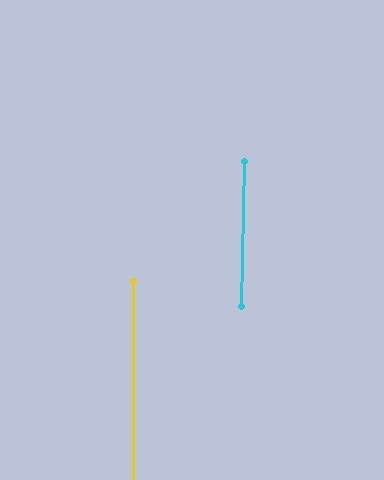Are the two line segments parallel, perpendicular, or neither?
Parallel — their directions differ by only 0.8°.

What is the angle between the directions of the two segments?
Approximately 1 degree.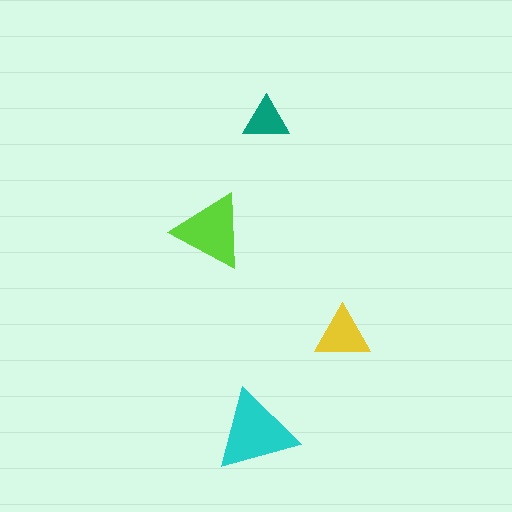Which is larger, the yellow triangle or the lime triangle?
The lime one.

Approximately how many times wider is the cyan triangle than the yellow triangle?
About 1.5 times wider.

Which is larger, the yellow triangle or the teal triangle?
The yellow one.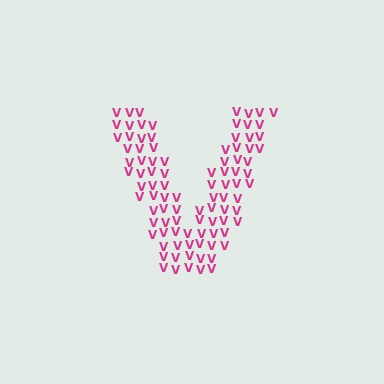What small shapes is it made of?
It is made of small letter V's.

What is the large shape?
The large shape is the letter V.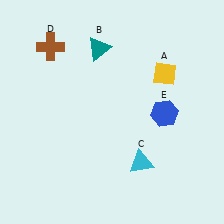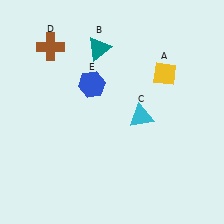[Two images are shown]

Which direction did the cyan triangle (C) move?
The cyan triangle (C) moved up.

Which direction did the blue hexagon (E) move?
The blue hexagon (E) moved left.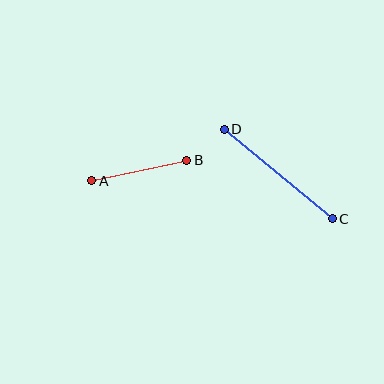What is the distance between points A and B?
The distance is approximately 97 pixels.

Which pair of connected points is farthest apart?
Points C and D are farthest apart.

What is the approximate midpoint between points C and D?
The midpoint is at approximately (278, 174) pixels.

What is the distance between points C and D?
The distance is approximately 140 pixels.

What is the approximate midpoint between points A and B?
The midpoint is at approximately (139, 171) pixels.